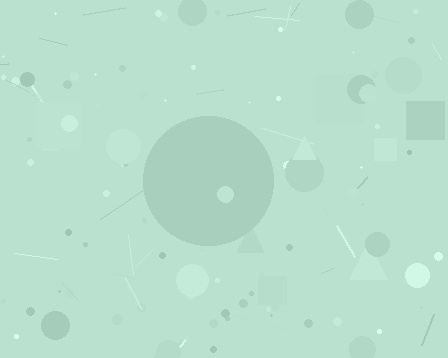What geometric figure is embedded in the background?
A circle is embedded in the background.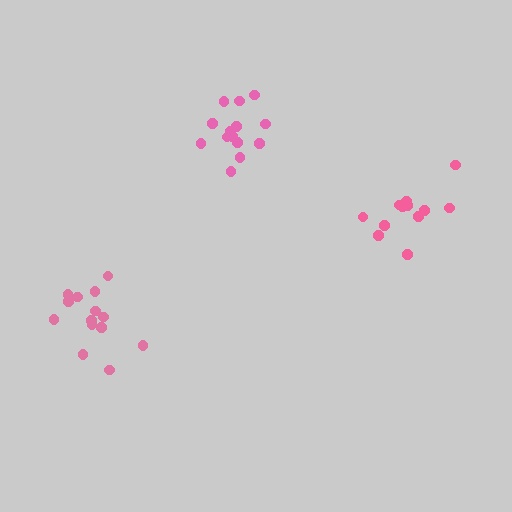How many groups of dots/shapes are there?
There are 3 groups.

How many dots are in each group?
Group 1: 14 dots, Group 2: 12 dots, Group 3: 14 dots (40 total).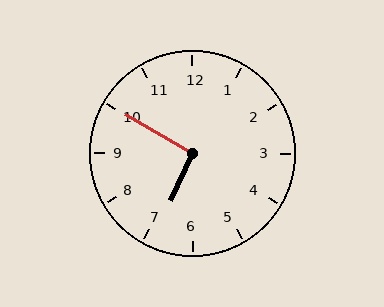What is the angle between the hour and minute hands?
Approximately 95 degrees.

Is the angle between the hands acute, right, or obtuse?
It is right.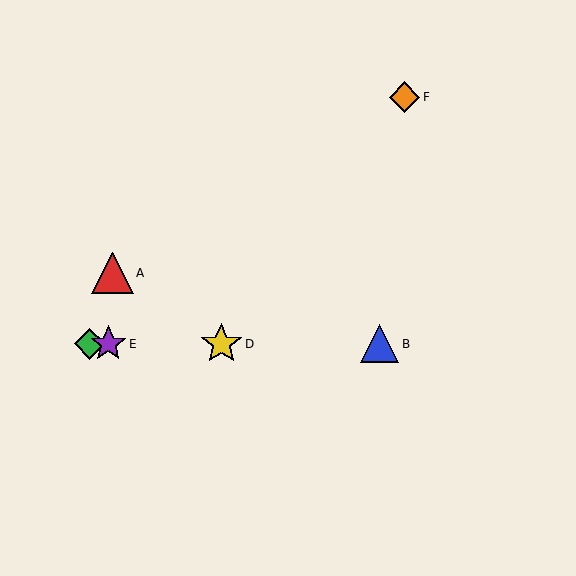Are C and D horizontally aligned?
Yes, both are at y≈344.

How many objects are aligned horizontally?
4 objects (B, C, D, E) are aligned horizontally.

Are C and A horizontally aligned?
No, C is at y≈344 and A is at y≈273.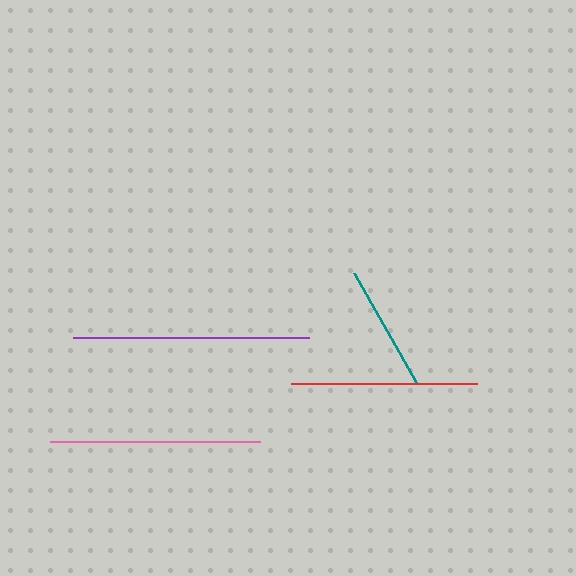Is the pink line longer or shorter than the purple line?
The purple line is longer than the pink line.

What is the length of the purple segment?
The purple segment is approximately 235 pixels long.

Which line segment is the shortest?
The teal line is the shortest at approximately 125 pixels.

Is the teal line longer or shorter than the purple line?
The purple line is longer than the teal line.